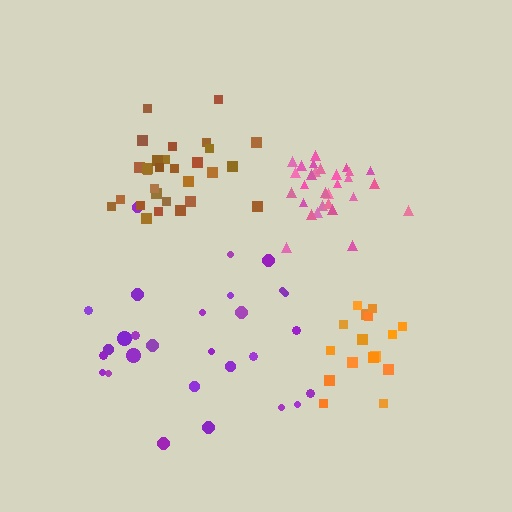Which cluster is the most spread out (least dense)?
Purple.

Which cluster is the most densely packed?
Pink.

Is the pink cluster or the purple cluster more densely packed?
Pink.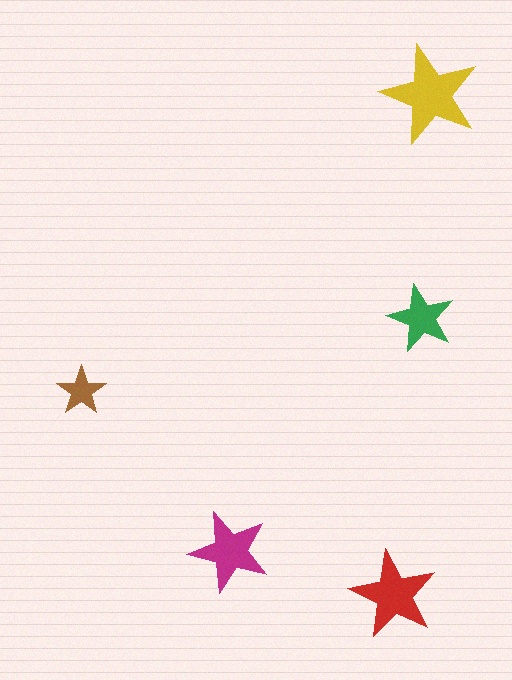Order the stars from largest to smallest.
the yellow one, the red one, the magenta one, the green one, the brown one.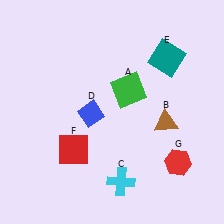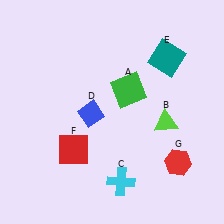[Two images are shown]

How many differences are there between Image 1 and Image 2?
There is 1 difference between the two images.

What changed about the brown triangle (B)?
In Image 1, B is brown. In Image 2, it changed to lime.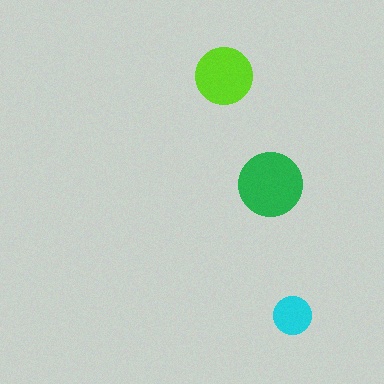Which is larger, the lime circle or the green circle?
The green one.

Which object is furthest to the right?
The cyan circle is rightmost.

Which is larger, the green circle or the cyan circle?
The green one.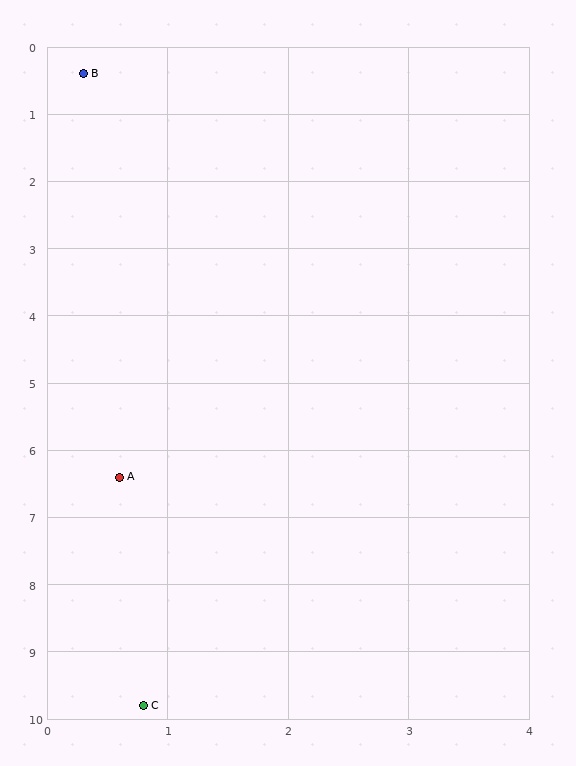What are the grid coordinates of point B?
Point B is at approximately (0.3, 0.4).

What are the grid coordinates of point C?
Point C is at approximately (0.8, 9.8).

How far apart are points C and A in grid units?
Points C and A are about 3.4 grid units apart.